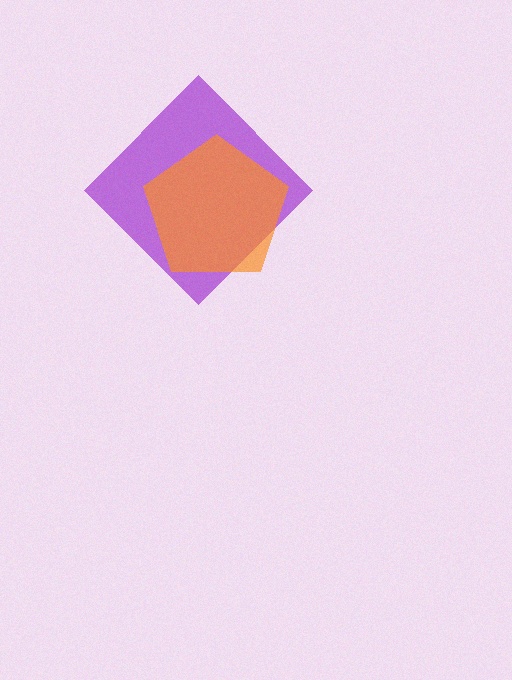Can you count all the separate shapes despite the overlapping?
Yes, there are 2 separate shapes.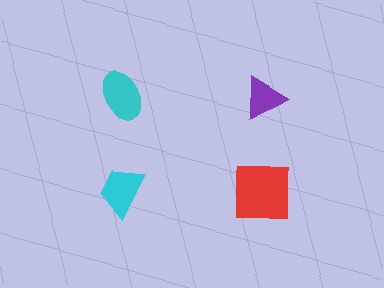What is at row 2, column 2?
A red square.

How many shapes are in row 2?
2 shapes.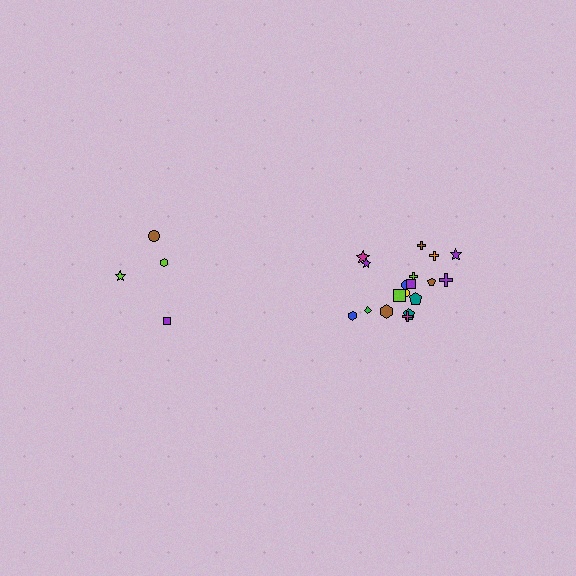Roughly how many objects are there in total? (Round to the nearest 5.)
Roughly 20 objects in total.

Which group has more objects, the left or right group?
The right group.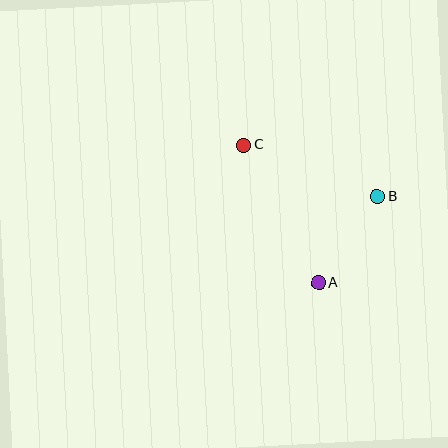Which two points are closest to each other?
Points A and B are closest to each other.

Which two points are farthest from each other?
Points A and C are farthest from each other.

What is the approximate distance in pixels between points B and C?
The distance between B and C is approximately 143 pixels.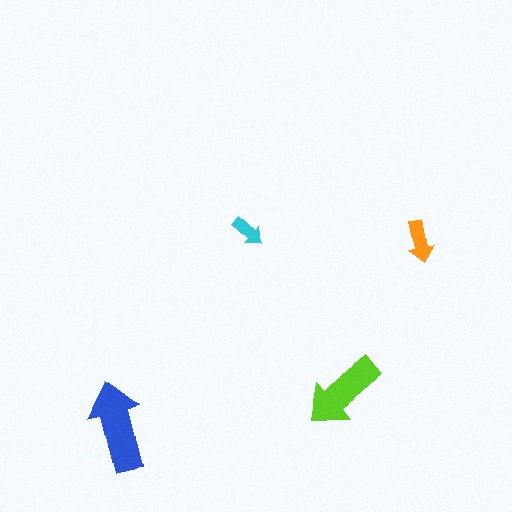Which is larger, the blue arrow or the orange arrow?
The blue one.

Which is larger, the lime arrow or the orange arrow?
The lime one.